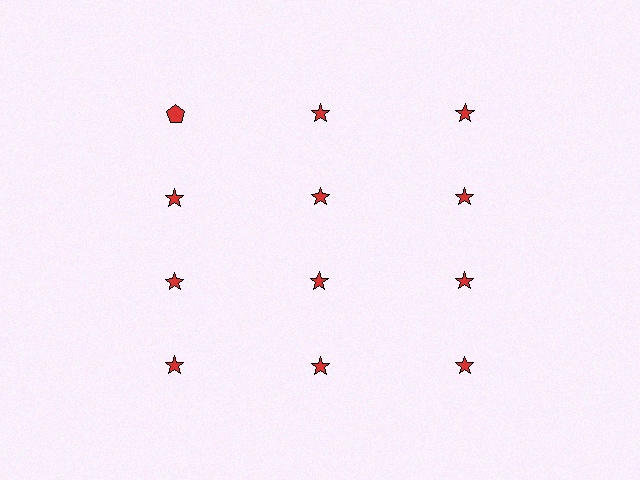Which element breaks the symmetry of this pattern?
The red pentagon in the top row, leftmost column breaks the symmetry. All other shapes are red stars.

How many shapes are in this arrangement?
There are 12 shapes arranged in a grid pattern.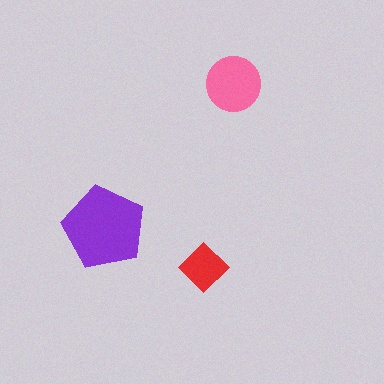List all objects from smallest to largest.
The red diamond, the pink circle, the purple pentagon.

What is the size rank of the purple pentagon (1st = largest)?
1st.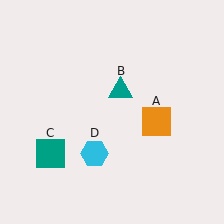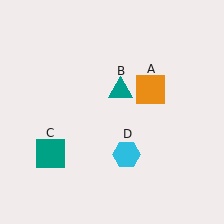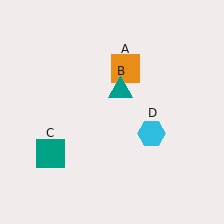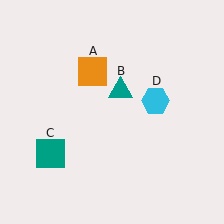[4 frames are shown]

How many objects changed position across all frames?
2 objects changed position: orange square (object A), cyan hexagon (object D).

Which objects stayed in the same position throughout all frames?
Teal triangle (object B) and teal square (object C) remained stationary.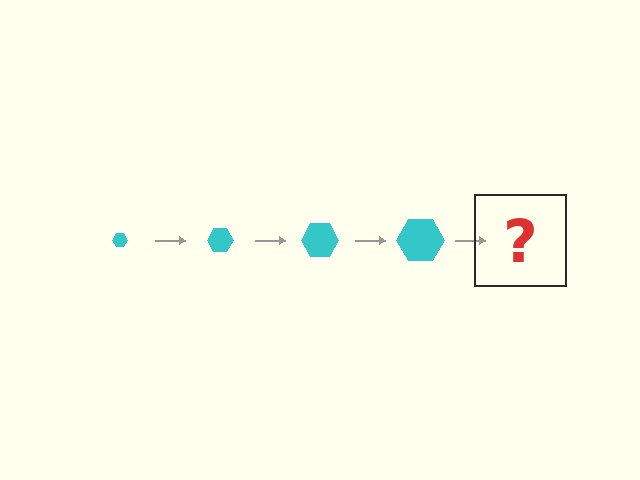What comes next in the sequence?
The next element should be a cyan hexagon, larger than the previous one.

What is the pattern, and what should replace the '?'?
The pattern is that the hexagon gets progressively larger each step. The '?' should be a cyan hexagon, larger than the previous one.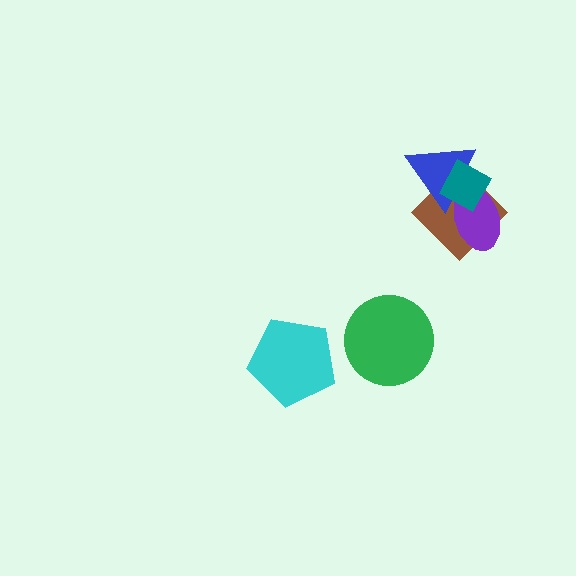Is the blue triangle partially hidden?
Yes, it is partially covered by another shape.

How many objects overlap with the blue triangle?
3 objects overlap with the blue triangle.